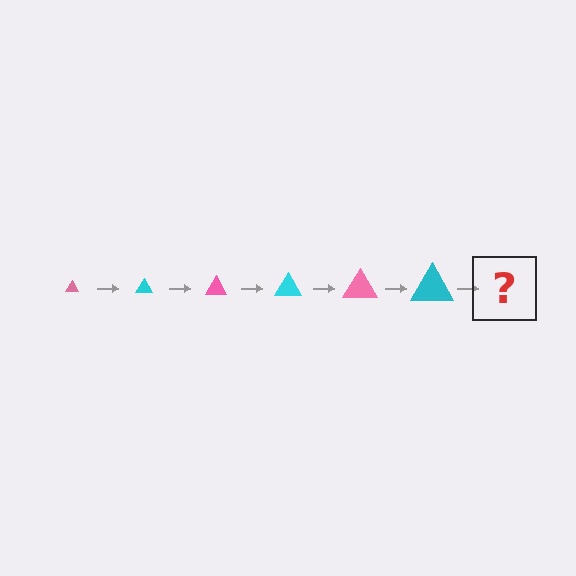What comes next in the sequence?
The next element should be a pink triangle, larger than the previous one.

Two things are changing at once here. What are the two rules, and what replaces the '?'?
The two rules are that the triangle grows larger each step and the color cycles through pink and cyan. The '?' should be a pink triangle, larger than the previous one.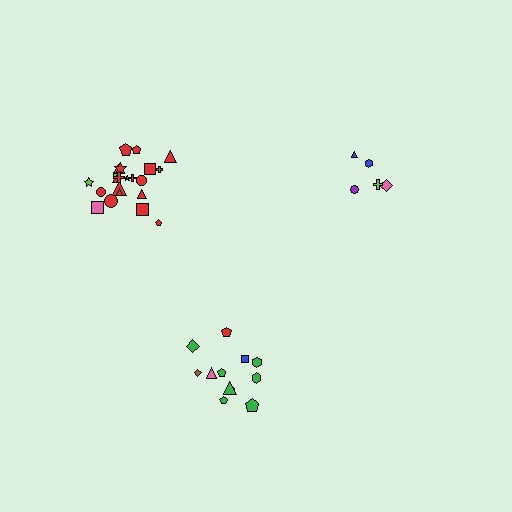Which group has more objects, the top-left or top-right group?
The top-left group.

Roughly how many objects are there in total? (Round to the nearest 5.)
Roughly 40 objects in total.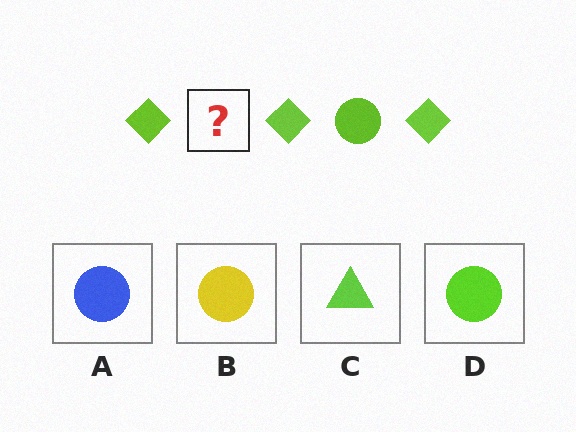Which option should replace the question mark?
Option D.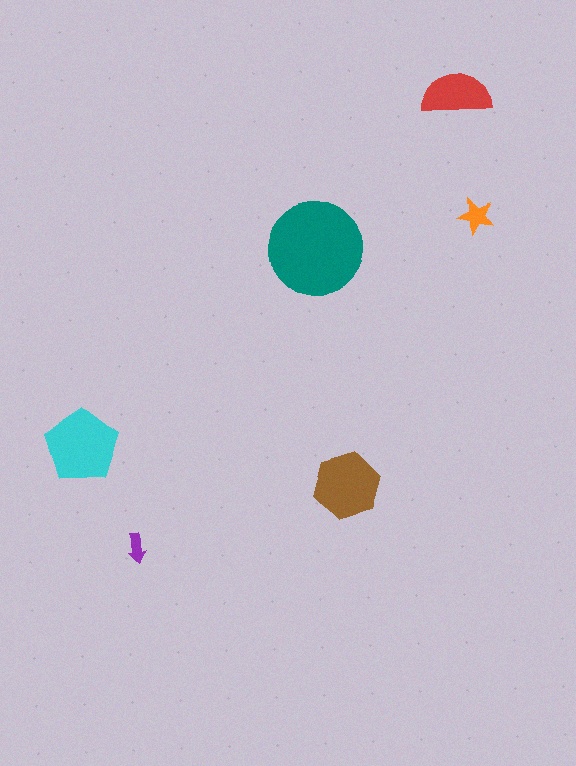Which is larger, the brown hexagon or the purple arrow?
The brown hexagon.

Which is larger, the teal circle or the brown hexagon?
The teal circle.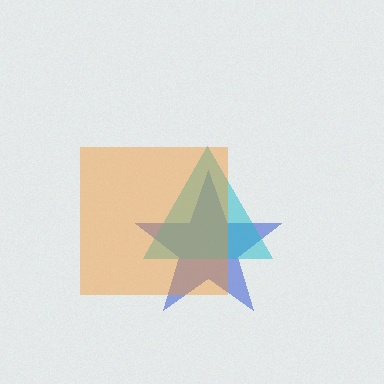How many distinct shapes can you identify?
There are 3 distinct shapes: a blue star, a cyan triangle, an orange square.